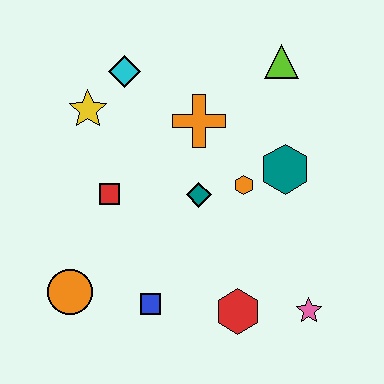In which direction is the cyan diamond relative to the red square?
The cyan diamond is above the red square.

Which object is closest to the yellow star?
The cyan diamond is closest to the yellow star.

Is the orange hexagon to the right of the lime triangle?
No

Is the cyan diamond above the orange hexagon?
Yes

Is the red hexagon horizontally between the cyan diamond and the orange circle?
No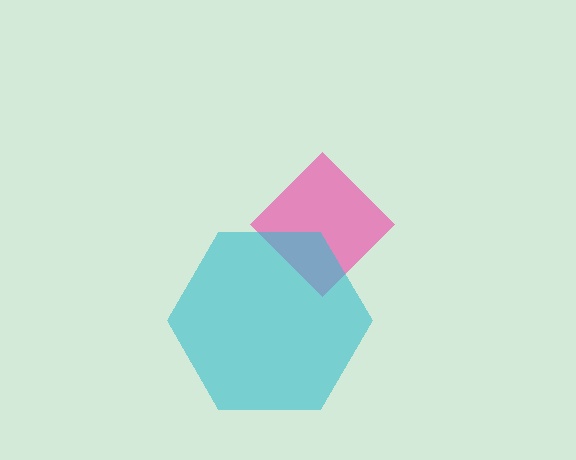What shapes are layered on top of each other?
The layered shapes are: a pink diamond, a cyan hexagon.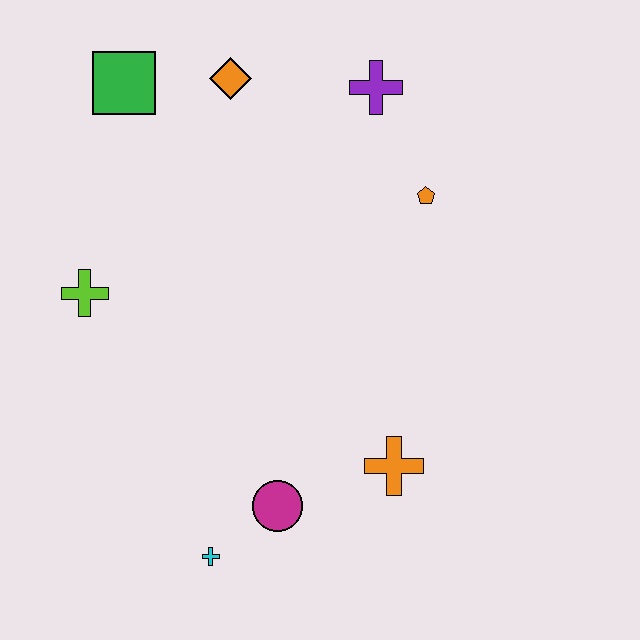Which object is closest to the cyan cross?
The magenta circle is closest to the cyan cross.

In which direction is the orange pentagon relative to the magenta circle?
The orange pentagon is above the magenta circle.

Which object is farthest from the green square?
The cyan cross is farthest from the green square.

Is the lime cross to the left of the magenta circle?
Yes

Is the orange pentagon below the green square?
Yes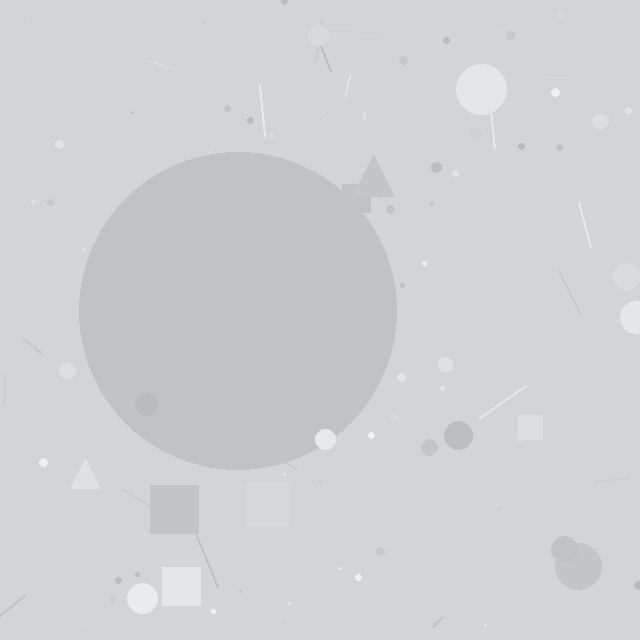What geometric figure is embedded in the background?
A circle is embedded in the background.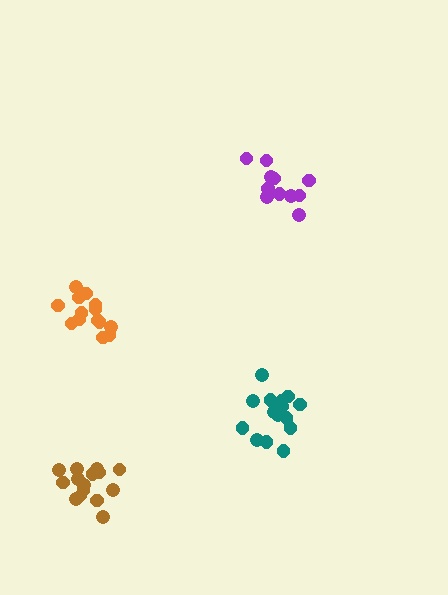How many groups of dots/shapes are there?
There are 4 groups.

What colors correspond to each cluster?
The clusters are colored: teal, orange, purple, brown.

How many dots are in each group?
Group 1: 16 dots, Group 2: 14 dots, Group 3: 11 dots, Group 4: 15 dots (56 total).